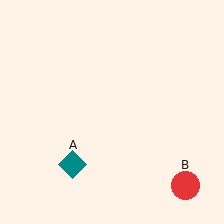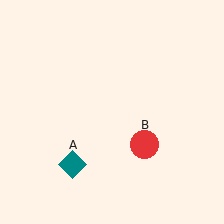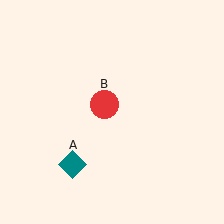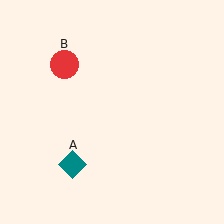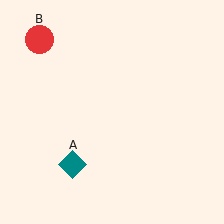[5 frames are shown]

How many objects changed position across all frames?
1 object changed position: red circle (object B).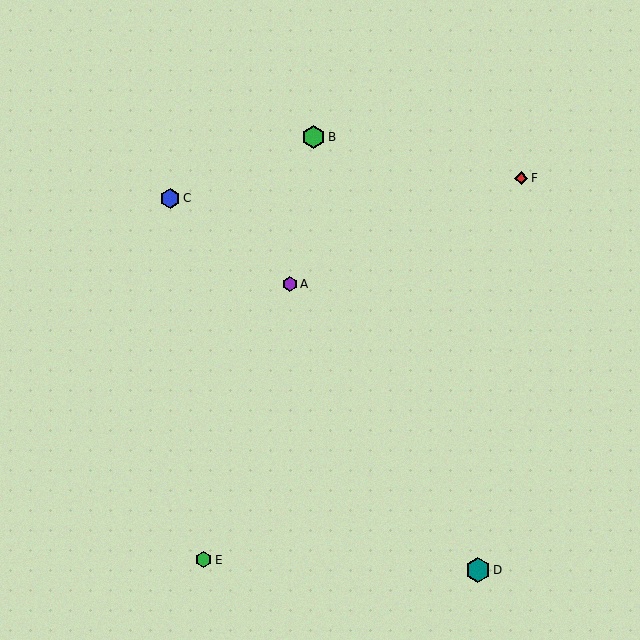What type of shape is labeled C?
Shape C is a blue hexagon.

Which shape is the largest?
The teal hexagon (labeled D) is the largest.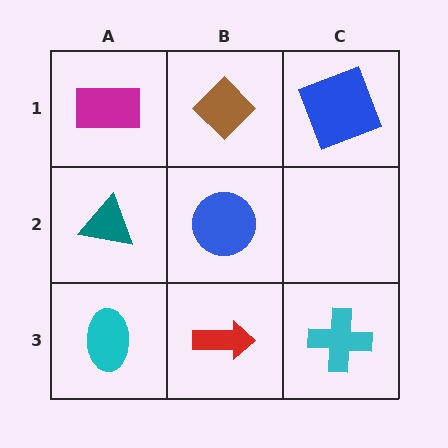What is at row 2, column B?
A blue circle.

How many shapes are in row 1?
3 shapes.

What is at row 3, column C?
A cyan cross.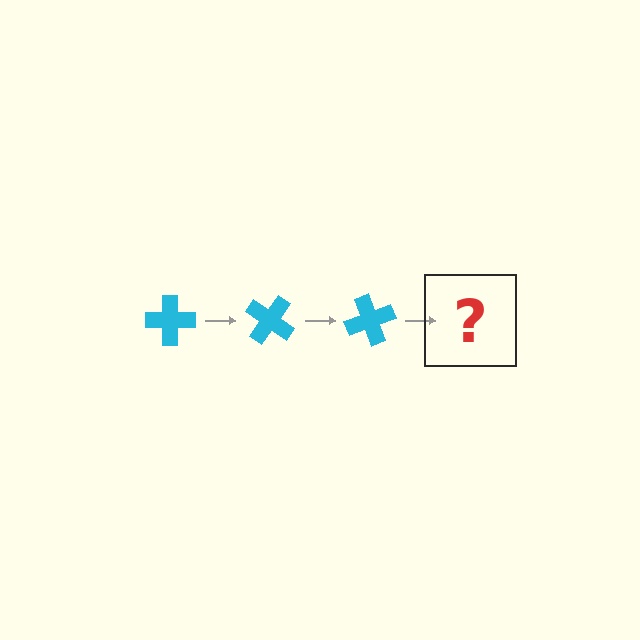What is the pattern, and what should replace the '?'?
The pattern is that the cross rotates 35 degrees each step. The '?' should be a cyan cross rotated 105 degrees.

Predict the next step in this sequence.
The next step is a cyan cross rotated 105 degrees.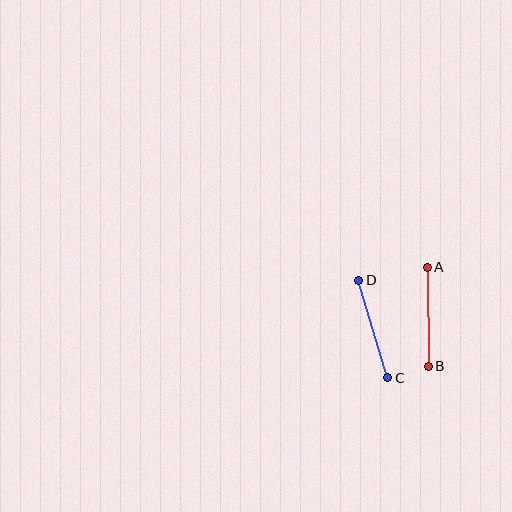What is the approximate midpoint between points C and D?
The midpoint is at approximately (373, 329) pixels.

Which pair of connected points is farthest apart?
Points C and D are farthest apart.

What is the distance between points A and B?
The distance is approximately 99 pixels.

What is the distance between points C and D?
The distance is approximately 102 pixels.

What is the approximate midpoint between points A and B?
The midpoint is at approximately (428, 317) pixels.